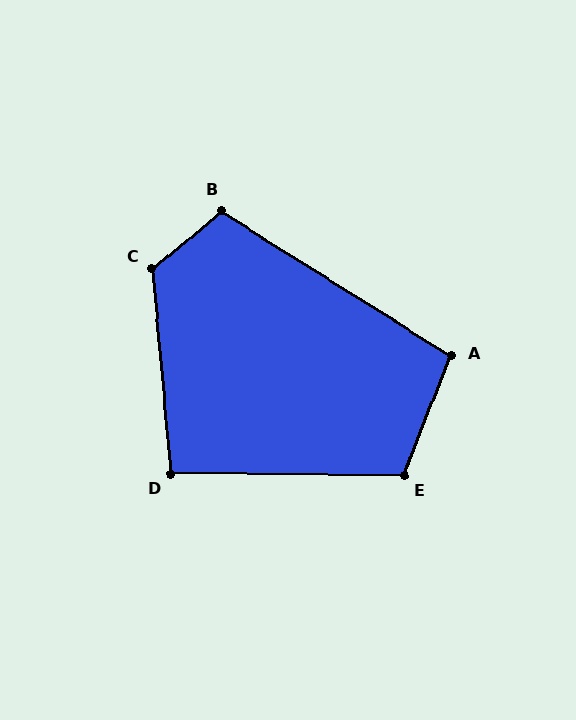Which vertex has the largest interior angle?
C, at approximately 125 degrees.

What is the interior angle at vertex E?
Approximately 111 degrees (obtuse).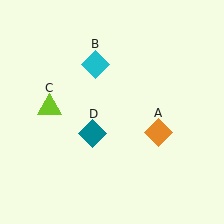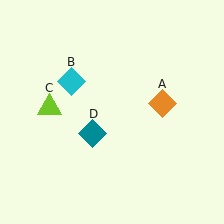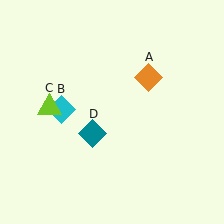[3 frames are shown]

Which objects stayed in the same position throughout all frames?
Lime triangle (object C) and teal diamond (object D) remained stationary.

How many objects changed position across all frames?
2 objects changed position: orange diamond (object A), cyan diamond (object B).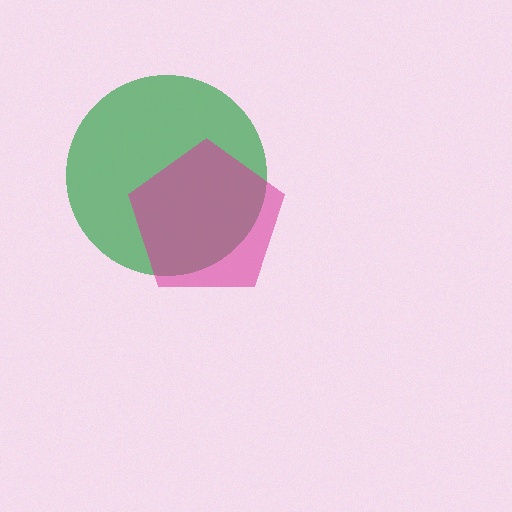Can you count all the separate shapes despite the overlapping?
Yes, there are 2 separate shapes.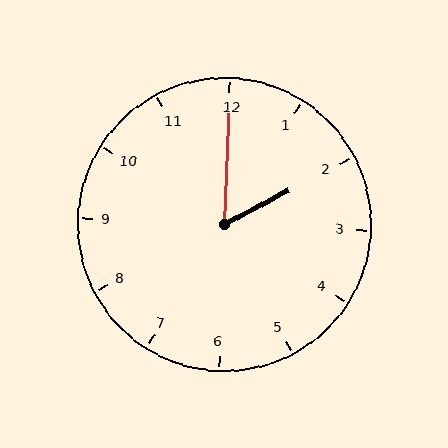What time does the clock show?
2:00.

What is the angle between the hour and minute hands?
Approximately 60 degrees.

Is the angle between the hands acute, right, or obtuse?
It is acute.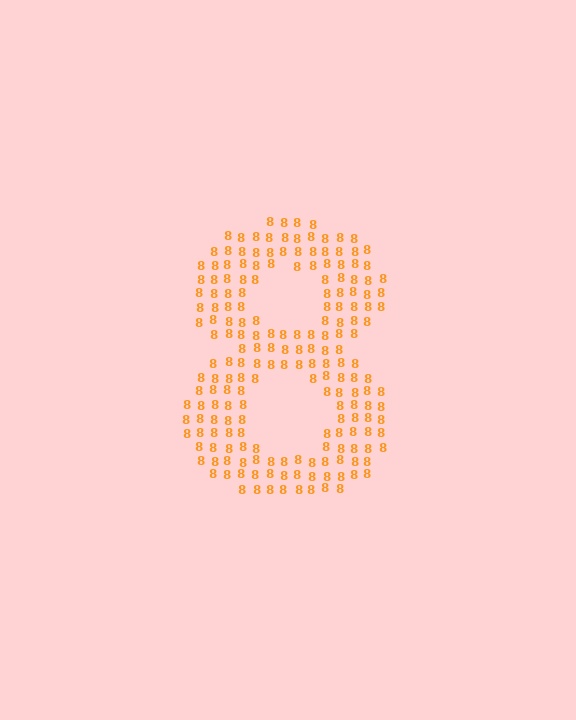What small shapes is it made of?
It is made of small digit 8's.